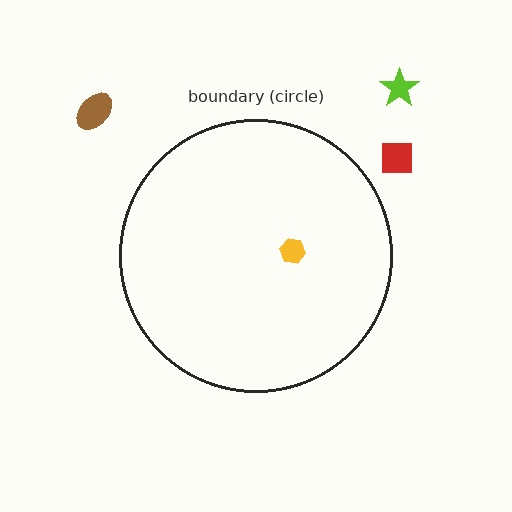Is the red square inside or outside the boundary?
Outside.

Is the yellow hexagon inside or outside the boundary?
Inside.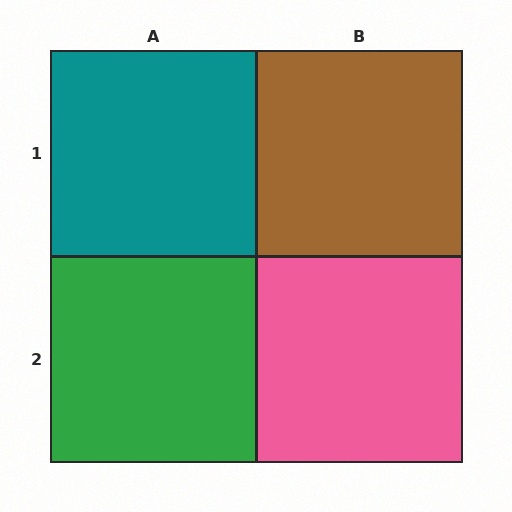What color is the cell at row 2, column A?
Green.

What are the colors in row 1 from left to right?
Teal, brown.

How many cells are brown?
1 cell is brown.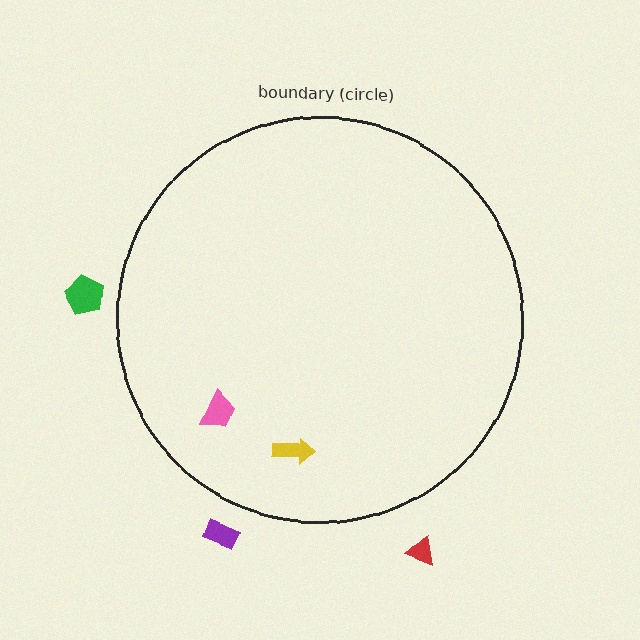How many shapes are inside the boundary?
2 inside, 3 outside.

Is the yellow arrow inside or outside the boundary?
Inside.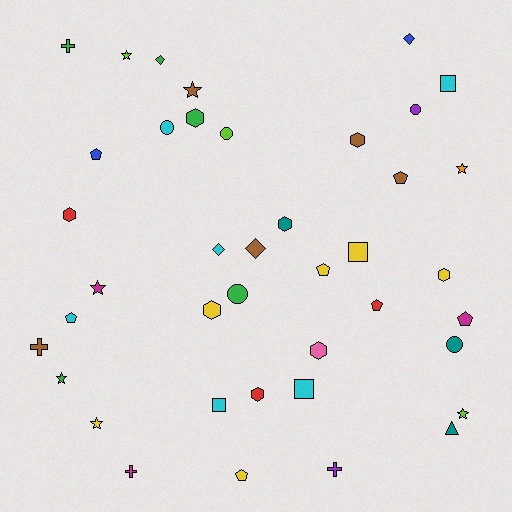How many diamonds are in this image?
There are 4 diamonds.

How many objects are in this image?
There are 40 objects.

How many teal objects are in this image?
There are 3 teal objects.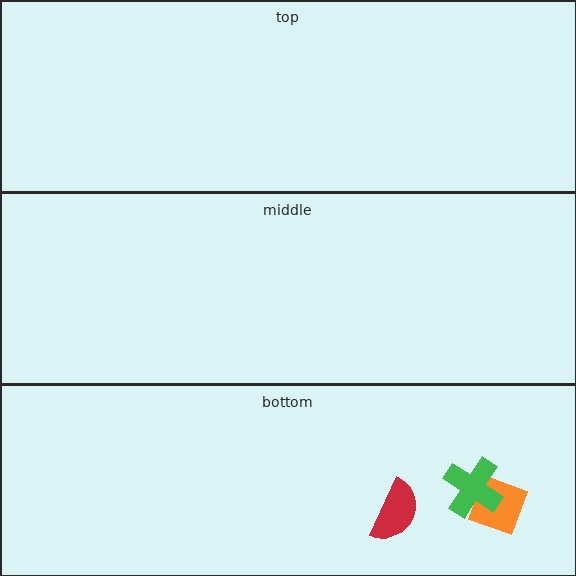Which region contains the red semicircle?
The bottom region.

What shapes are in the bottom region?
The red semicircle, the orange diamond, the green cross.